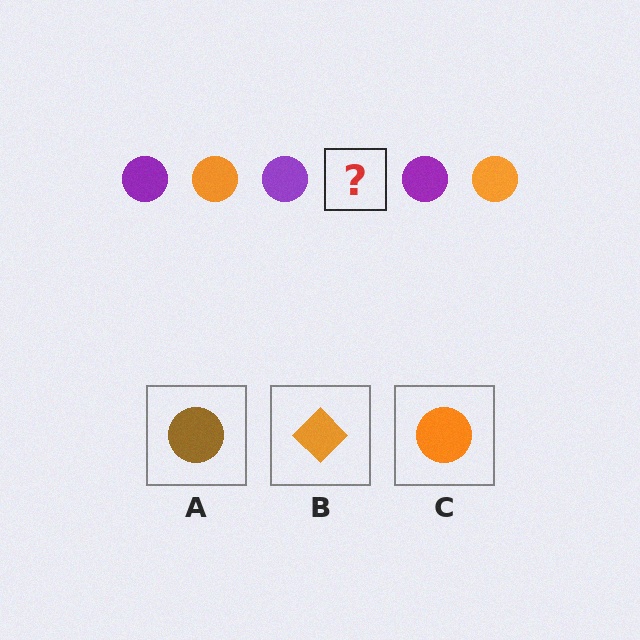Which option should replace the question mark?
Option C.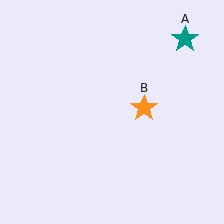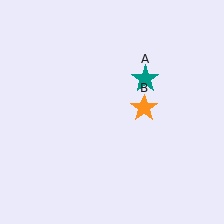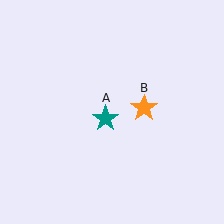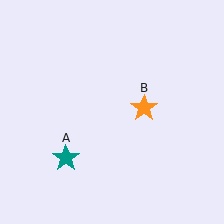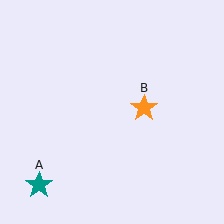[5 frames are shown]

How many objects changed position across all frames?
1 object changed position: teal star (object A).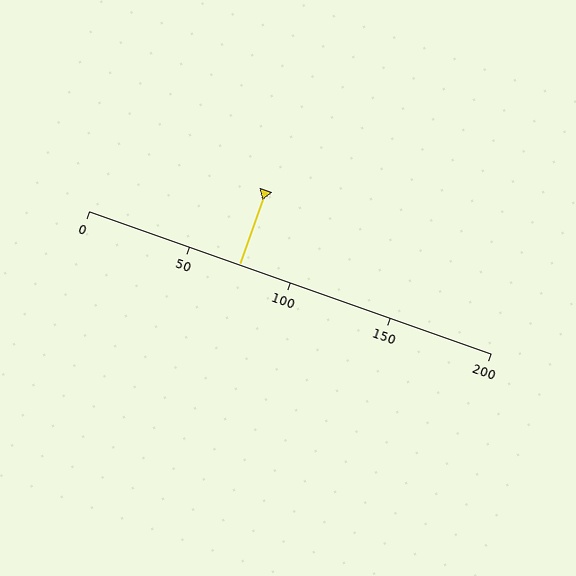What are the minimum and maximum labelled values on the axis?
The axis runs from 0 to 200.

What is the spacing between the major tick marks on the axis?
The major ticks are spaced 50 apart.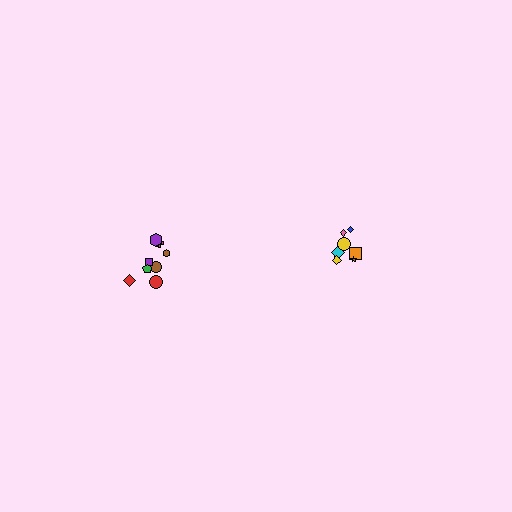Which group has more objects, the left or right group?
The left group.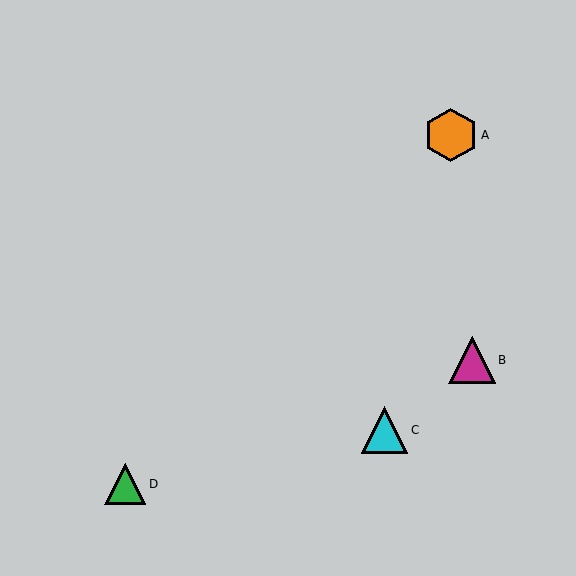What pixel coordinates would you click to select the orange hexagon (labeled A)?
Click at (451, 135) to select the orange hexagon A.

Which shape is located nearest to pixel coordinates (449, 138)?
The orange hexagon (labeled A) at (451, 135) is nearest to that location.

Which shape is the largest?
The orange hexagon (labeled A) is the largest.